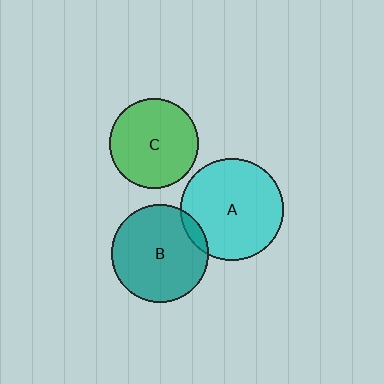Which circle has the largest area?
Circle A (cyan).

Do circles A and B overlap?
Yes.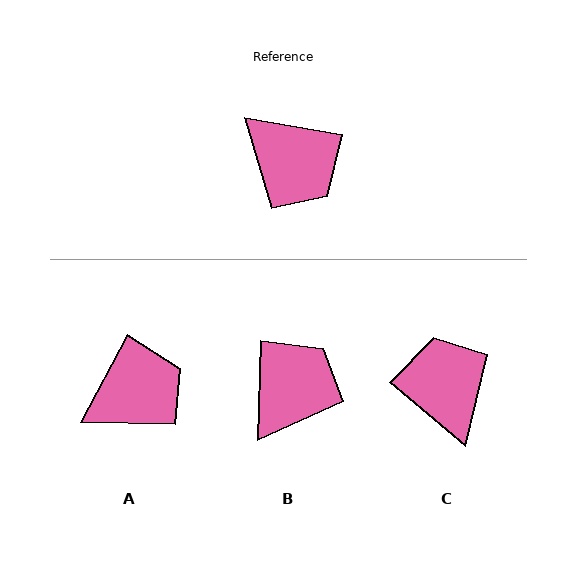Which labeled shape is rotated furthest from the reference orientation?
C, about 150 degrees away.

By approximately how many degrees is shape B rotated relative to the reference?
Approximately 98 degrees counter-clockwise.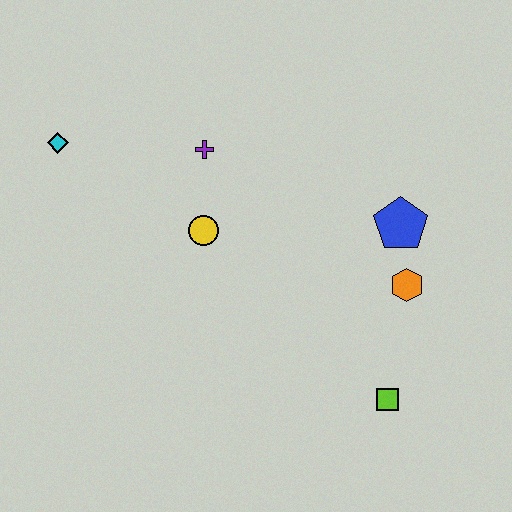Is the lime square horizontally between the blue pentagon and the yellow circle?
Yes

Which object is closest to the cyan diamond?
The purple cross is closest to the cyan diamond.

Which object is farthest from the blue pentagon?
The cyan diamond is farthest from the blue pentagon.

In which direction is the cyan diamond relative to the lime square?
The cyan diamond is to the left of the lime square.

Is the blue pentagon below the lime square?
No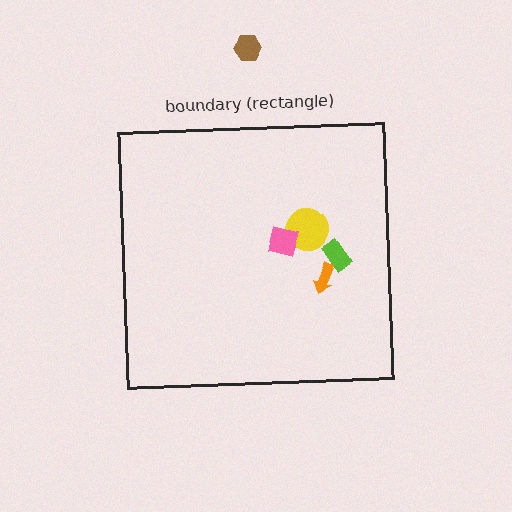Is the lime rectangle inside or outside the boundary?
Inside.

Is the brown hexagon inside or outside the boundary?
Outside.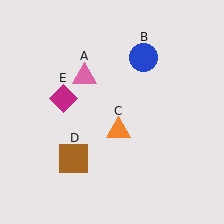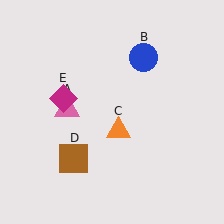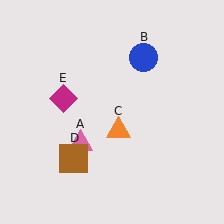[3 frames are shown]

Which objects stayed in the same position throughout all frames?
Blue circle (object B) and orange triangle (object C) and brown square (object D) and magenta diamond (object E) remained stationary.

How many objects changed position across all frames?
1 object changed position: pink triangle (object A).